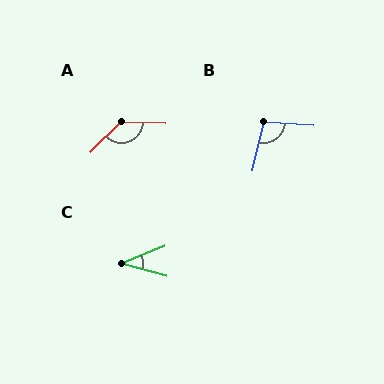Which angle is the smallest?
C, at approximately 38 degrees.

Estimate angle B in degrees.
Approximately 99 degrees.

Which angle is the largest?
A, at approximately 132 degrees.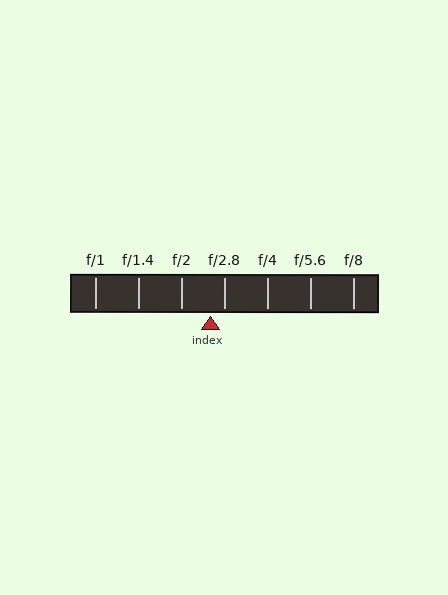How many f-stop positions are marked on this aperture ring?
There are 7 f-stop positions marked.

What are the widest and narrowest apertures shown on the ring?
The widest aperture shown is f/1 and the narrowest is f/8.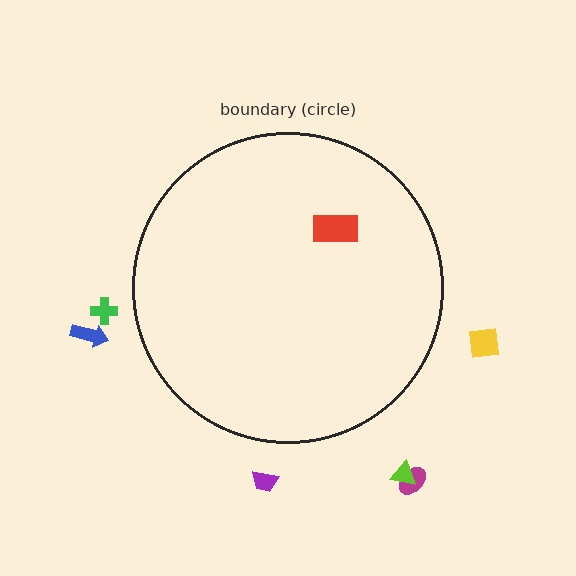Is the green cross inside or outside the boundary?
Outside.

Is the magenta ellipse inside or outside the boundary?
Outside.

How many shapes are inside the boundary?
1 inside, 6 outside.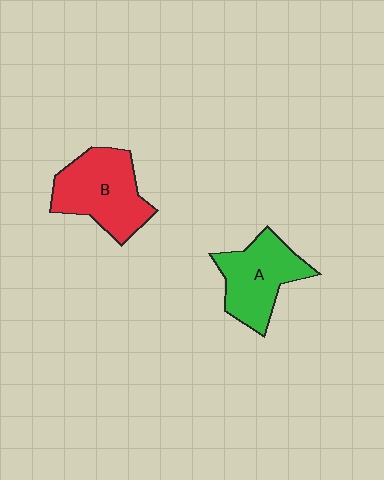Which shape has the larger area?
Shape B (red).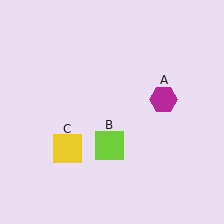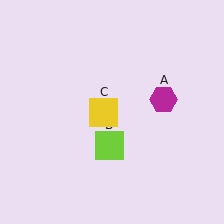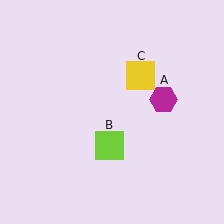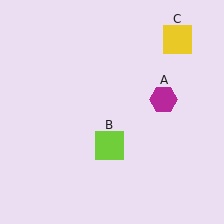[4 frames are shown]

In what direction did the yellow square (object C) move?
The yellow square (object C) moved up and to the right.